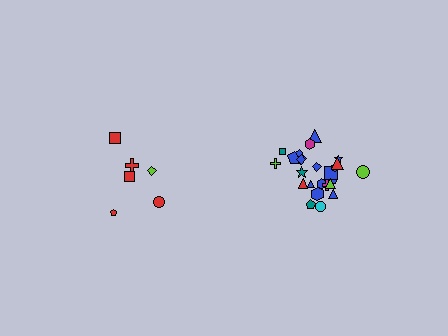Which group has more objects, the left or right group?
The right group.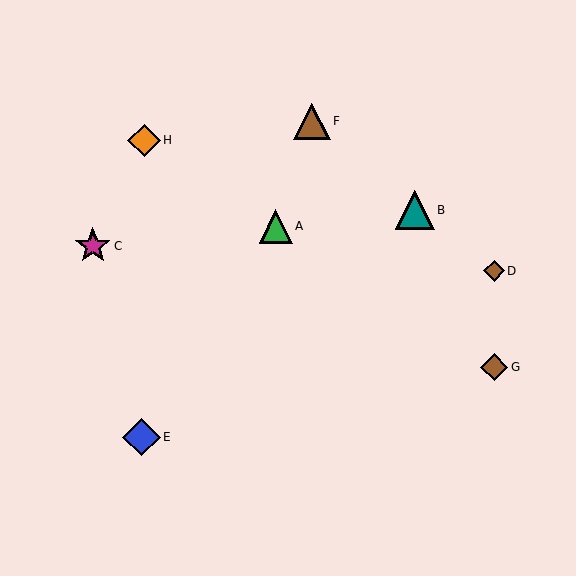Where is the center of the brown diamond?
The center of the brown diamond is at (494, 367).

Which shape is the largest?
The teal triangle (labeled B) is the largest.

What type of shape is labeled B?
Shape B is a teal triangle.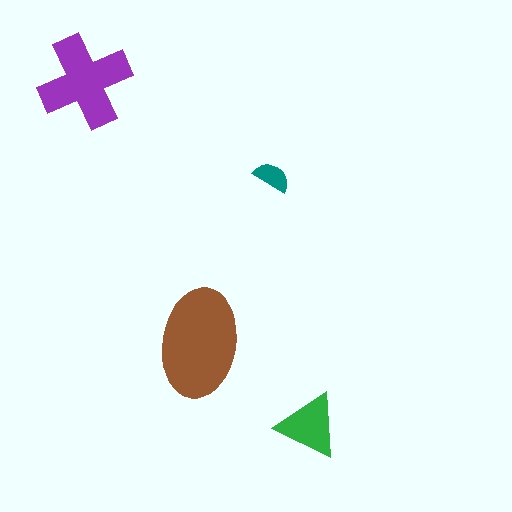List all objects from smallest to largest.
The teal semicircle, the green triangle, the purple cross, the brown ellipse.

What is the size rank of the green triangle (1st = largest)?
3rd.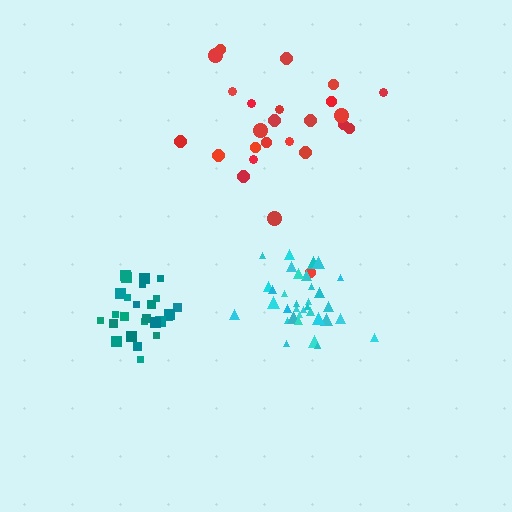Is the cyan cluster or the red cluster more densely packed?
Cyan.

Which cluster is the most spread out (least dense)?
Red.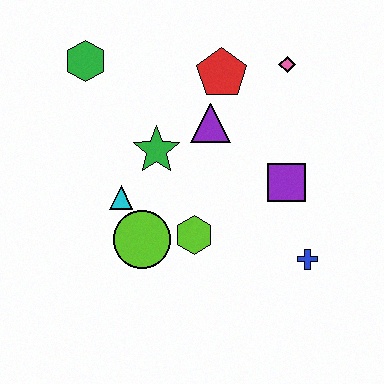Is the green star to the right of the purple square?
No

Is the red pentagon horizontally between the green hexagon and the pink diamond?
Yes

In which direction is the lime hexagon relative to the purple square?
The lime hexagon is to the left of the purple square.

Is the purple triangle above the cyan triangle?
Yes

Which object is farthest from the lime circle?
The pink diamond is farthest from the lime circle.